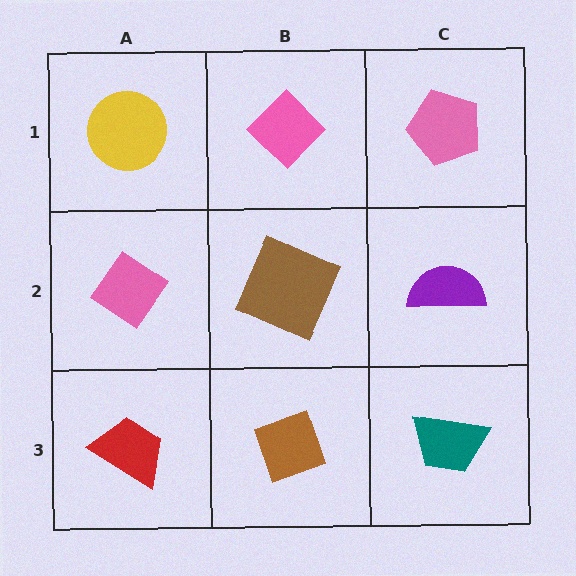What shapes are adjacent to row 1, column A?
A pink diamond (row 2, column A), a pink diamond (row 1, column B).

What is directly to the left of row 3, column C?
A brown diamond.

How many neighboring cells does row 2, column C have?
3.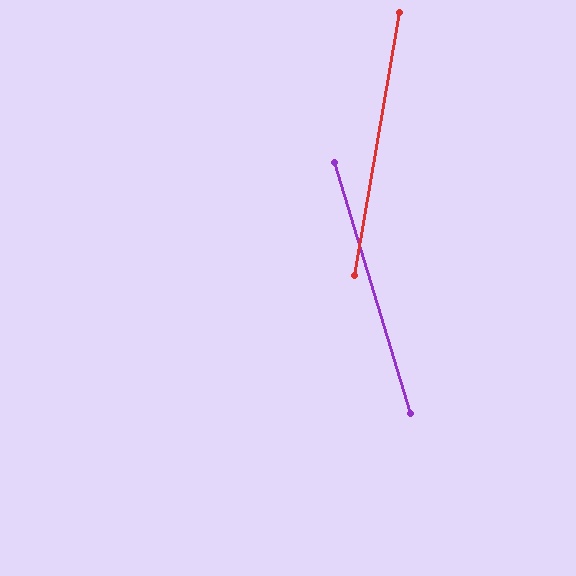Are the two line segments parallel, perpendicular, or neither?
Neither parallel nor perpendicular — they differ by about 27°.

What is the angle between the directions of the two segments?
Approximately 27 degrees.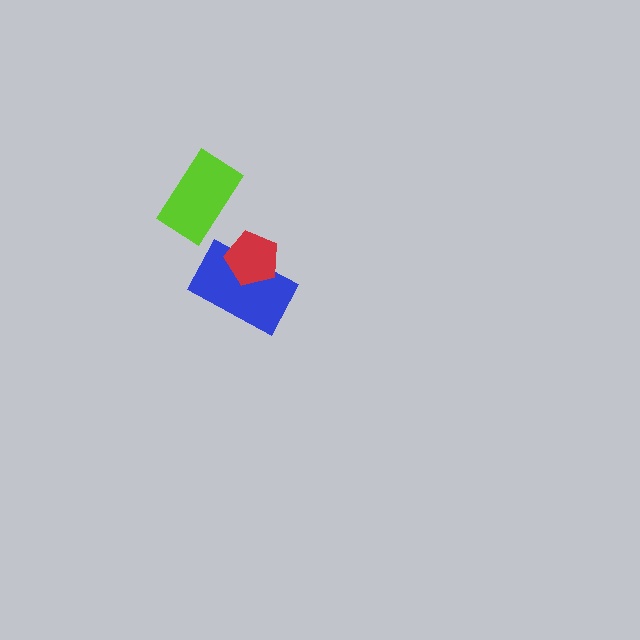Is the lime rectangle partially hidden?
No, no other shape covers it.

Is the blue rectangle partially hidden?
Yes, it is partially covered by another shape.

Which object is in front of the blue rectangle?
The red pentagon is in front of the blue rectangle.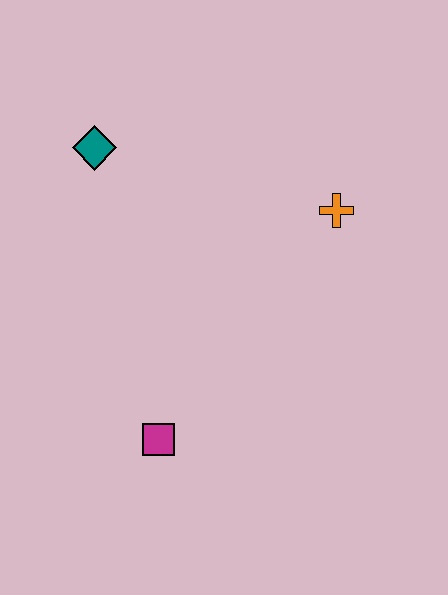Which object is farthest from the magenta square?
The teal diamond is farthest from the magenta square.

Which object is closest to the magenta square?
The orange cross is closest to the magenta square.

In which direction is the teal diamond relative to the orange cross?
The teal diamond is to the left of the orange cross.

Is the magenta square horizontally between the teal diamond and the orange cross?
Yes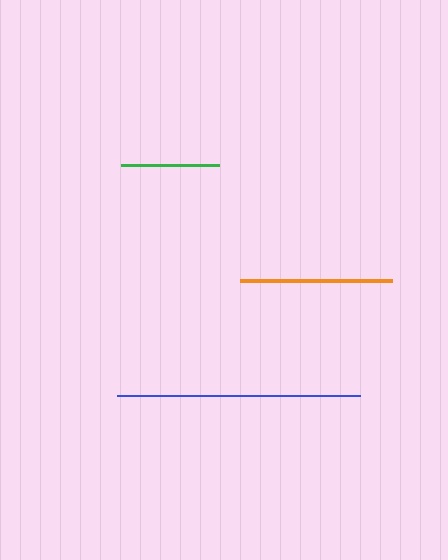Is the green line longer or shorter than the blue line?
The blue line is longer than the green line.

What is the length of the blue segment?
The blue segment is approximately 243 pixels long.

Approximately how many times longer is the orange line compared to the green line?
The orange line is approximately 1.6 times the length of the green line.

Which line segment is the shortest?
The green line is the shortest at approximately 98 pixels.